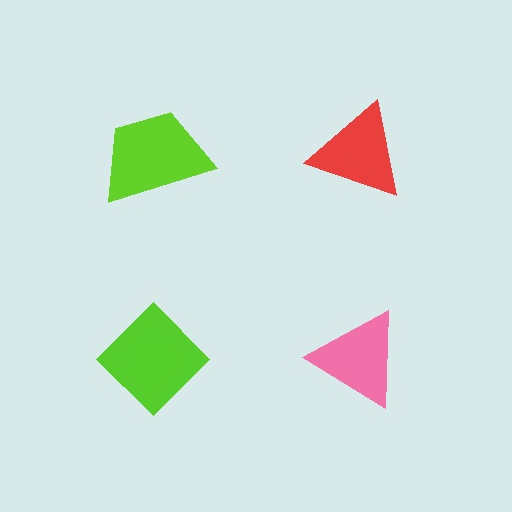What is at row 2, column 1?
A lime diamond.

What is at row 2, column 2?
A pink triangle.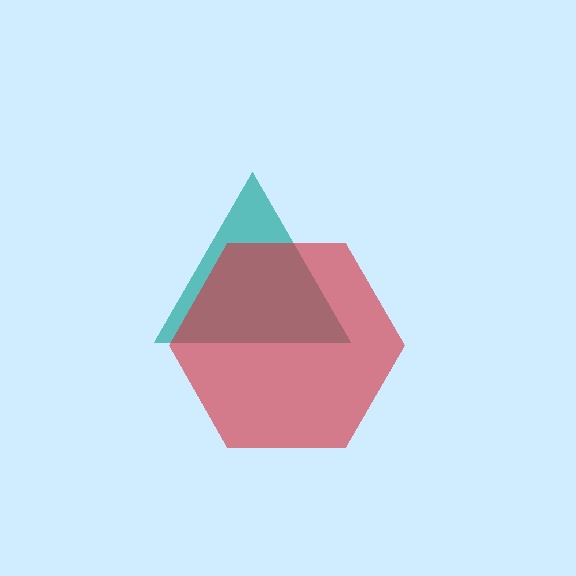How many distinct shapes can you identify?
There are 2 distinct shapes: a teal triangle, a red hexagon.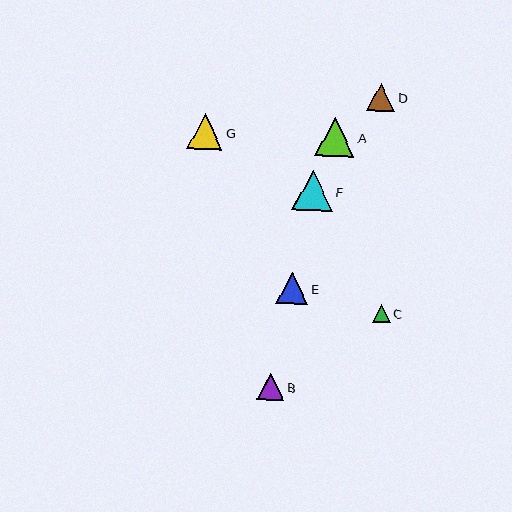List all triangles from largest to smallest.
From largest to smallest: F, A, G, E, D, B, C.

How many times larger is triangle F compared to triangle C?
Triangle F is approximately 2.2 times the size of triangle C.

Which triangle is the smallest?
Triangle C is the smallest with a size of approximately 18 pixels.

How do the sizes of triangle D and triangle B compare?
Triangle D and triangle B are approximately the same size.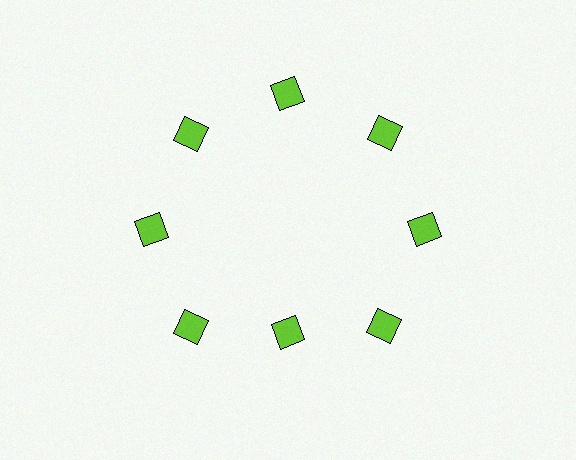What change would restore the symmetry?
The symmetry would be restored by moving it outward, back onto the ring so that all 8 diamonds sit at equal angles and equal distance from the center.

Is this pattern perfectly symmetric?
No. The 8 lime diamonds are arranged in a ring, but one element near the 6 o'clock position is pulled inward toward the center, breaking the 8-fold rotational symmetry.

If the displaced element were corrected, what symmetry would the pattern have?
It would have 8-fold rotational symmetry — the pattern would map onto itself every 45 degrees.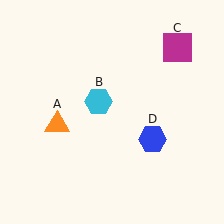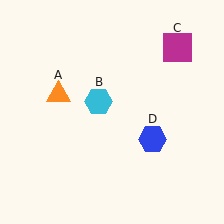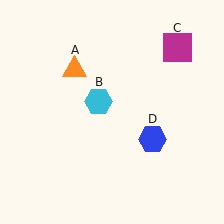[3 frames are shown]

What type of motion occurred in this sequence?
The orange triangle (object A) rotated clockwise around the center of the scene.